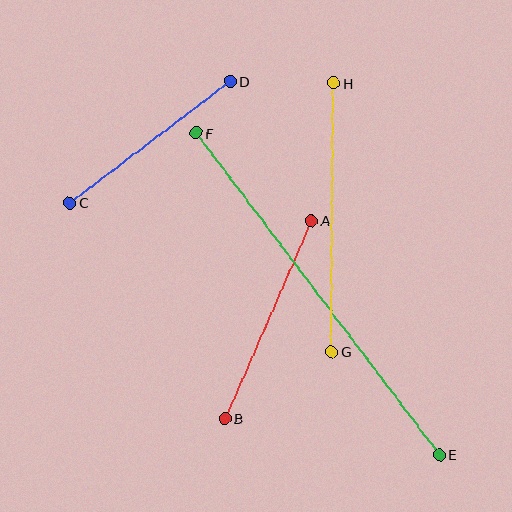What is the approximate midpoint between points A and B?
The midpoint is at approximately (268, 320) pixels.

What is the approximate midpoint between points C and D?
The midpoint is at approximately (150, 142) pixels.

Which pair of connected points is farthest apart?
Points E and F are farthest apart.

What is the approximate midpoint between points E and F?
The midpoint is at approximately (318, 294) pixels.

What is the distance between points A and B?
The distance is approximately 216 pixels.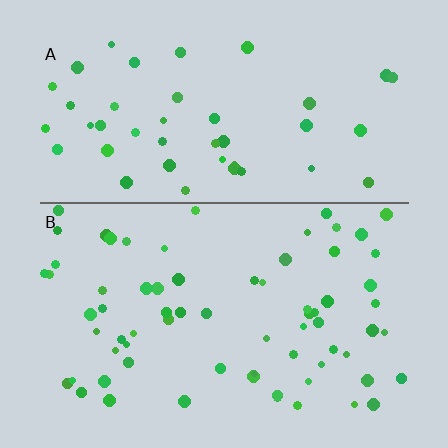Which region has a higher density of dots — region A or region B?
B (the bottom).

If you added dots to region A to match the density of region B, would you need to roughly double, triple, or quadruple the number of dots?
Approximately double.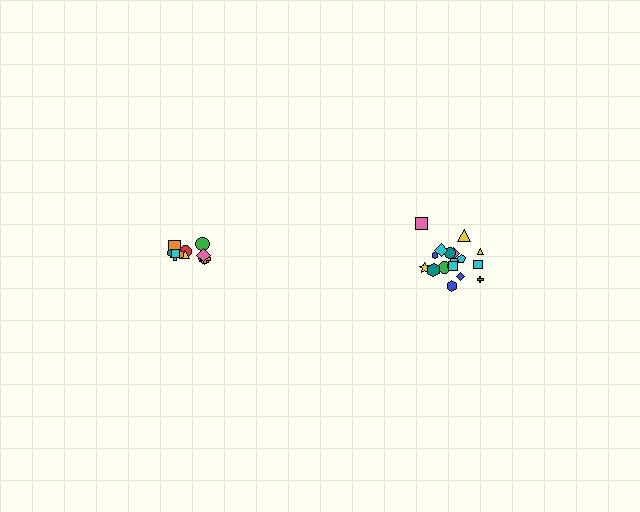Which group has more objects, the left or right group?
The right group.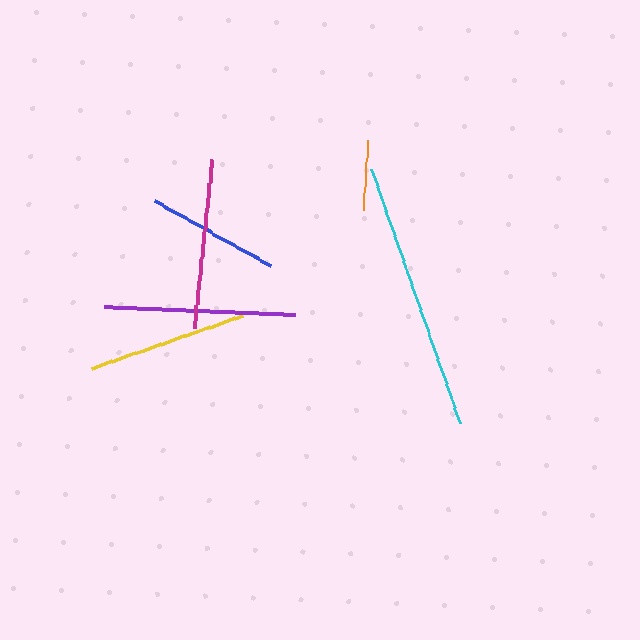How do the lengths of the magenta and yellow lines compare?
The magenta and yellow lines are approximately the same length.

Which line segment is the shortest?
The orange line is the shortest at approximately 70 pixels.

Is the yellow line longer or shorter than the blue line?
The yellow line is longer than the blue line.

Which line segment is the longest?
The cyan line is the longest at approximately 270 pixels.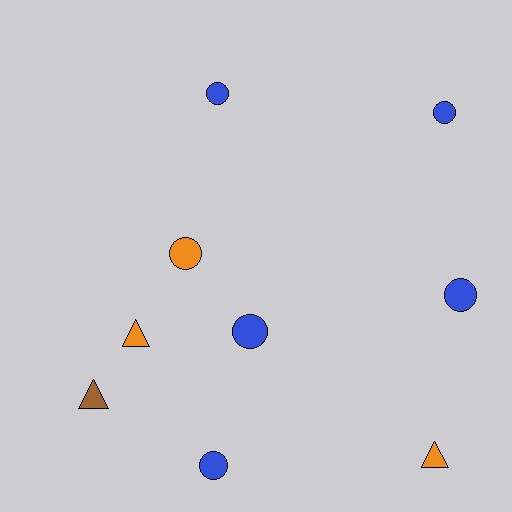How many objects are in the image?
There are 9 objects.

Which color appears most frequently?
Blue, with 5 objects.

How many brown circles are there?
There are no brown circles.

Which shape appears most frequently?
Circle, with 6 objects.